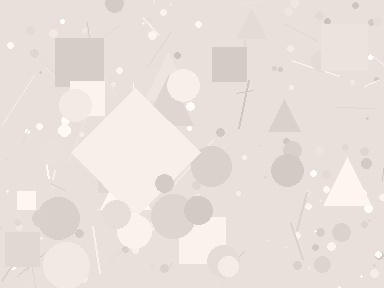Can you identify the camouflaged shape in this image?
The camouflaged shape is a diamond.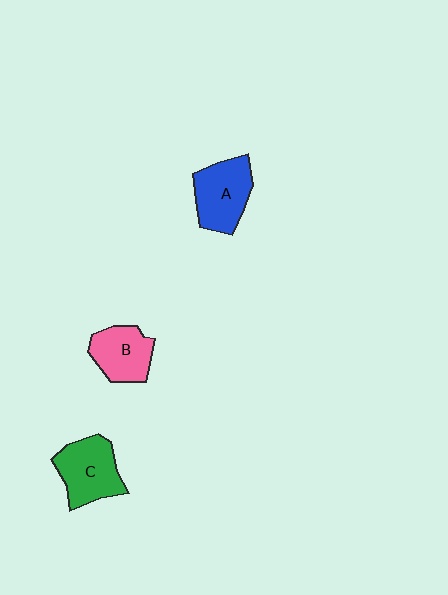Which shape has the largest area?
Shape C (green).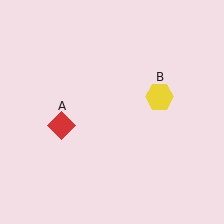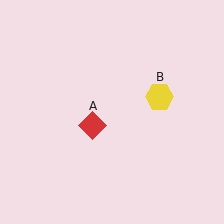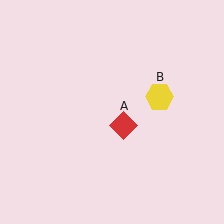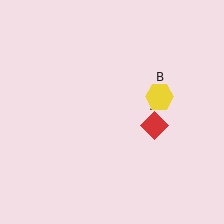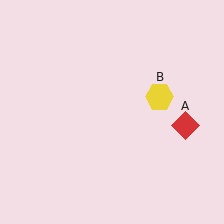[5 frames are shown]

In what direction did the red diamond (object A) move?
The red diamond (object A) moved right.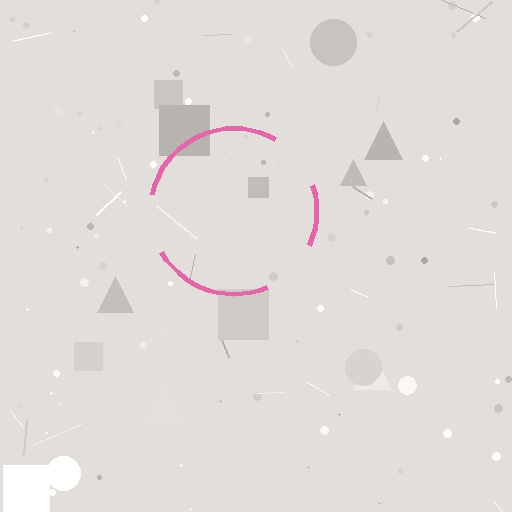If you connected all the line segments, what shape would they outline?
They would outline a circle.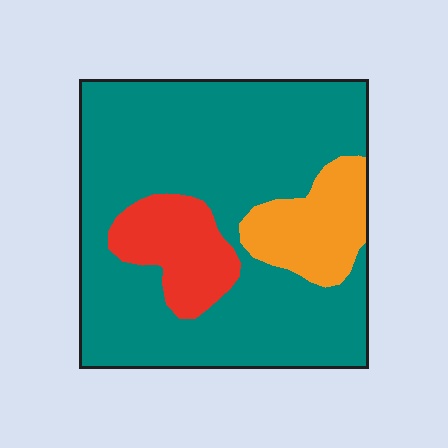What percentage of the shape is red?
Red covers 12% of the shape.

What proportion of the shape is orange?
Orange takes up about one eighth (1/8) of the shape.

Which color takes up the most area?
Teal, at roughly 75%.